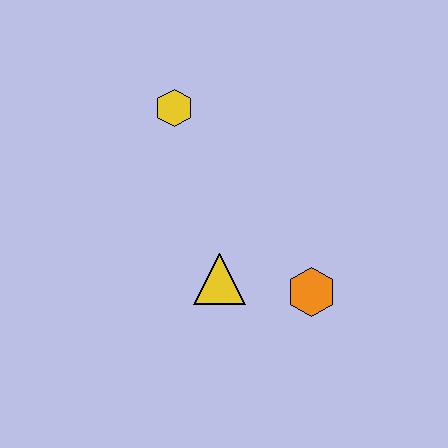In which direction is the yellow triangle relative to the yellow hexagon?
The yellow triangle is below the yellow hexagon.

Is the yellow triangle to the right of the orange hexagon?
No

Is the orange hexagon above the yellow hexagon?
No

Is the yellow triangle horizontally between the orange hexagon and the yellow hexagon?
Yes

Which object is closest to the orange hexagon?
The yellow triangle is closest to the orange hexagon.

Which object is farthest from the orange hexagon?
The yellow hexagon is farthest from the orange hexagon.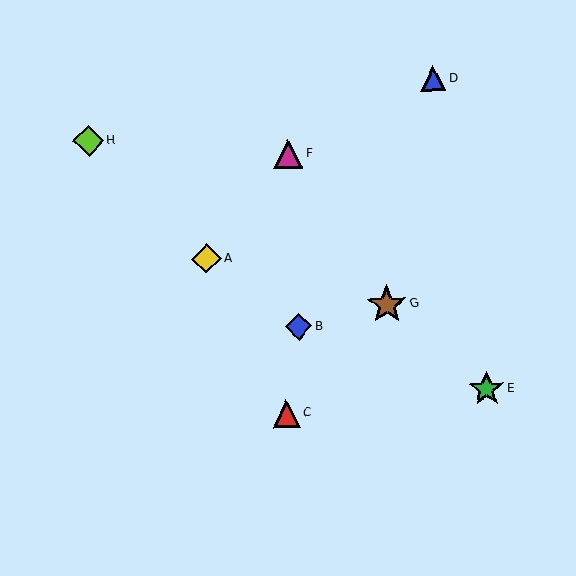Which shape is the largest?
The brown star (labeled G) is the largest.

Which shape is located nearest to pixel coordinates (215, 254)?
The yellow diamond (labeled A) at (207, 259) is nearest to that location.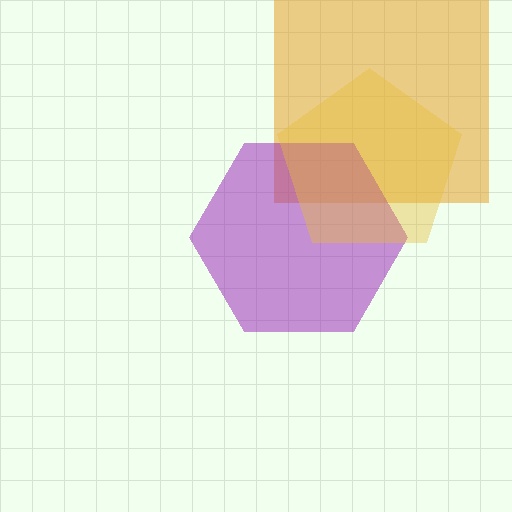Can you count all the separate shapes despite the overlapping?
Yes, there are 3 separate shapes.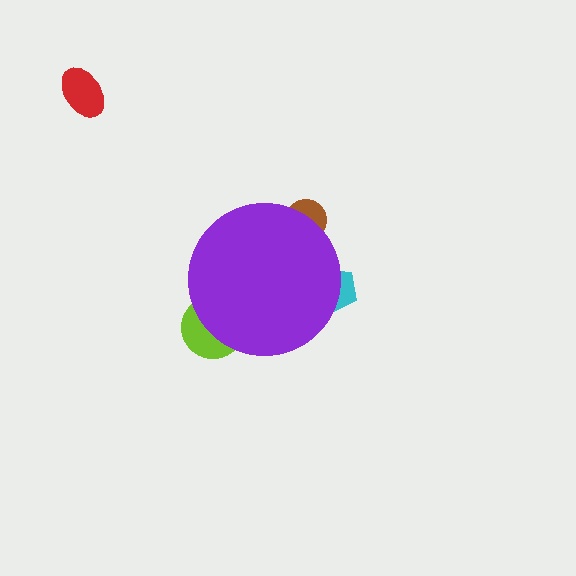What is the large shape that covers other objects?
A purple circle.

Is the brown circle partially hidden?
Yes, the brown circle is partially hidden behind the purple circle.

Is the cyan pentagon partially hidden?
Yes, the cyan pentagon is partially hidden behind the purple circle.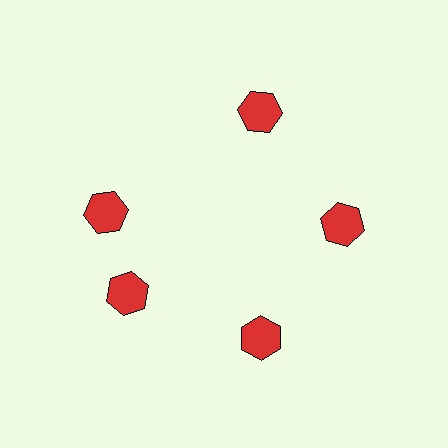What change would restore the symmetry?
The symmetry would be restored by rotating it back into even spacing with its neighbors so that all 5 hexagons sit at equal angles and equal distance from the center.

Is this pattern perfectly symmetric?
No. The 5 red hexagons are arranged in a ring, but one element near the 10 o'clock position is rotated out of alignment along the ring, breaking the 5-fold rotational symmetry.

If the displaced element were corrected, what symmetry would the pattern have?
It would have 5-fold rotational symmetry — the pattern would map onto itself every 72 degrees.